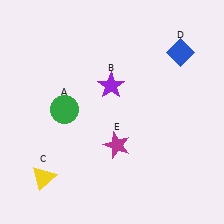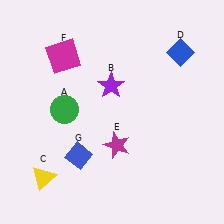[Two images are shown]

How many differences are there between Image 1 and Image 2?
There are 2 differences between the two images.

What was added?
A magenta square (F), a blue diamond (G) were added in Image 2.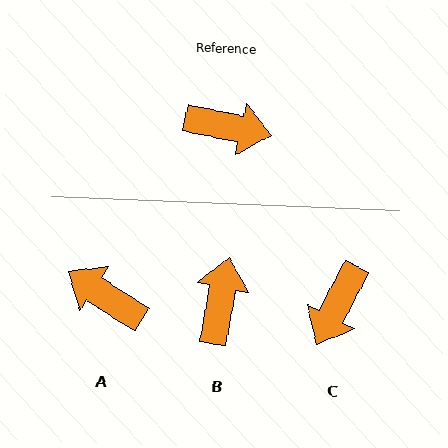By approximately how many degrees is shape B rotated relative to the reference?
Approximately 92 degrees counter-clockwise.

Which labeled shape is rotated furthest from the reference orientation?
A, about 159 degrees away.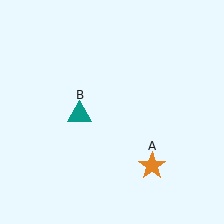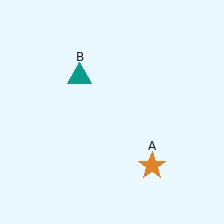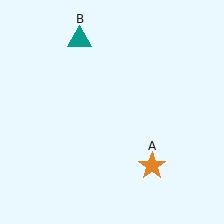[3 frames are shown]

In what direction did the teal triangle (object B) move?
The teal triangle (object B) moved up.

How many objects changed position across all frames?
1 object changed position: teal triangle (object B).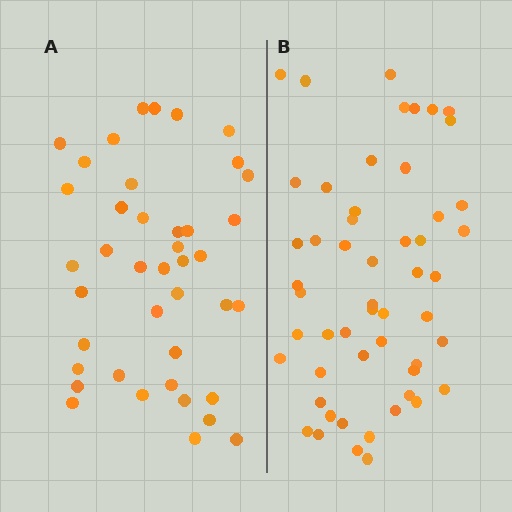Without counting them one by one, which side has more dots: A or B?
Region B (the right region) has more dots.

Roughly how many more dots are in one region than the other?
Region B has roughly 12 or so more dots than region A.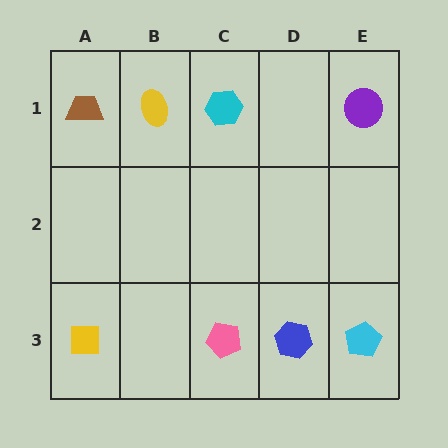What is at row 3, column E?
A cyan pentagon.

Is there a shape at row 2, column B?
No, that cell is empty.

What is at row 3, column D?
A blue hexagon.